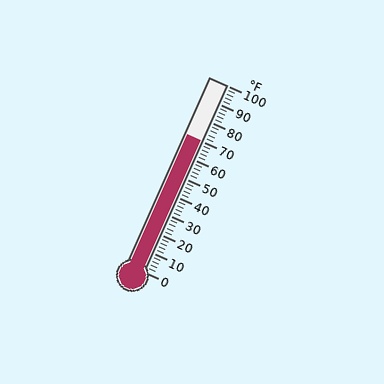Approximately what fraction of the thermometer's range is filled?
The thermometer is filled to approximately 70% of its range.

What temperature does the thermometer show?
The thermometer shows approximately 70°F.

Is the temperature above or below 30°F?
The temperature is above 30°F.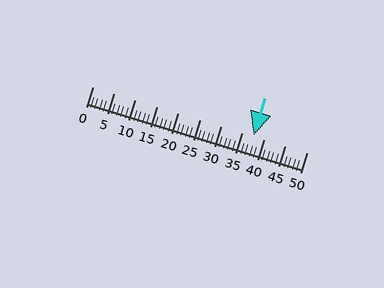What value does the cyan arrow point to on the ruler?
The cyan arrow points to approximately 38.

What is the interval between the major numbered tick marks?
The major tick marks are spaced 5 units apart.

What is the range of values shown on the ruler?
The ruler shows values from 0 to 50.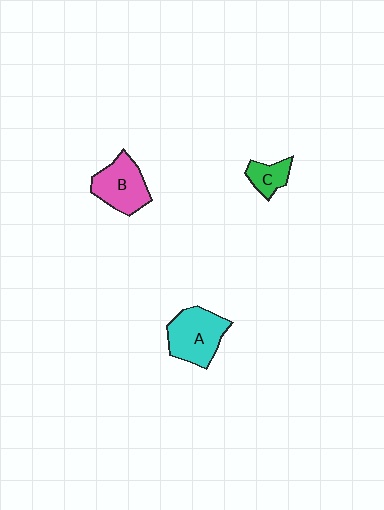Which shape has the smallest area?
Shape C (green).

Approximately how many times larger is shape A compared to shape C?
Approximately 2.3 times.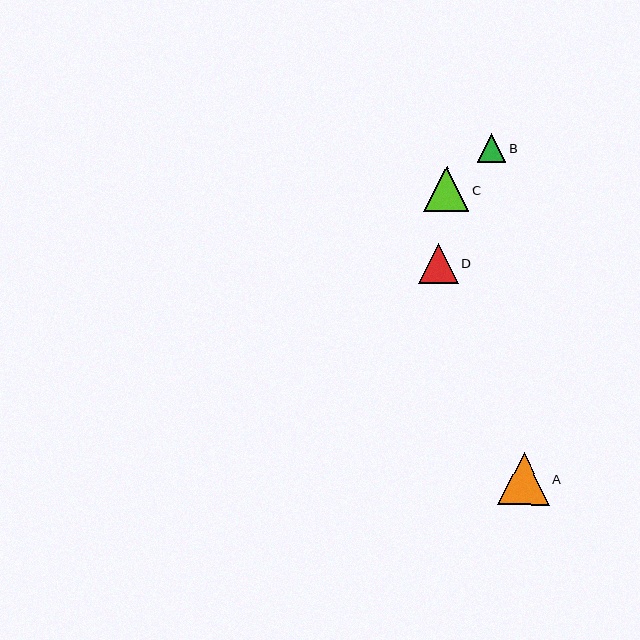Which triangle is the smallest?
Triangle B is the smallest with a size of approximately 28 pixels.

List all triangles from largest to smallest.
From largest to smallest: A, C, D, B.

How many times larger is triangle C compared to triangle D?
Triangle C is approximately 1.1 times the size of triangle D.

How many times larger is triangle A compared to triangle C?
Triangle A is approximately 1.2 times the size of triangle C.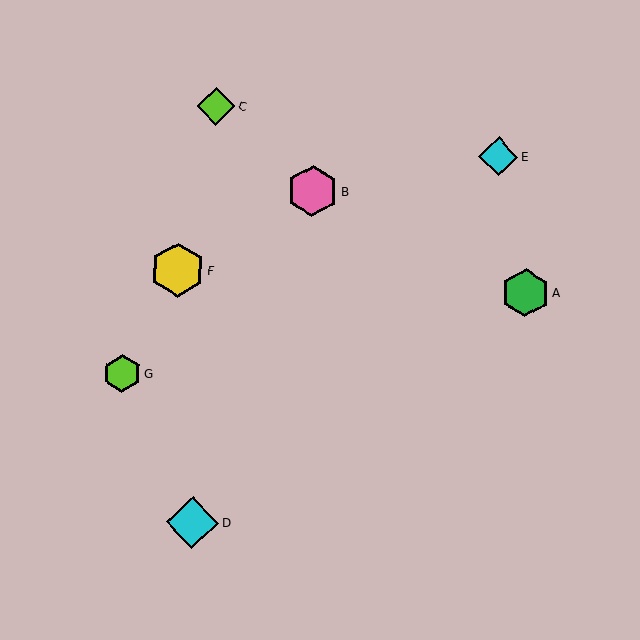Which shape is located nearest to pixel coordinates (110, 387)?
The lime hexagon (labeled G) at (122, 373) is nearest to that location.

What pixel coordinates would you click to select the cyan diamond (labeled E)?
Click at (498, 157) to select the cyan diamond E.